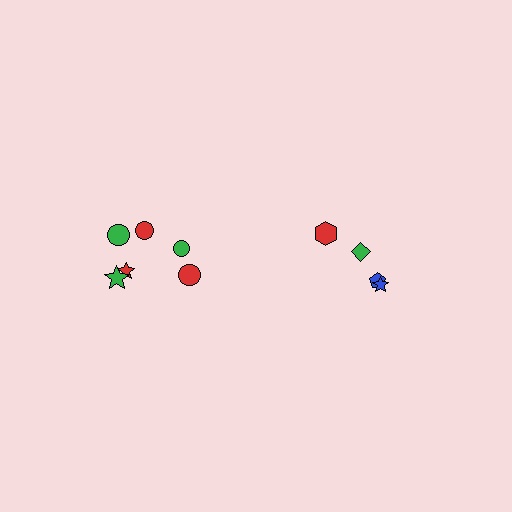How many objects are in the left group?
There are 6 objects.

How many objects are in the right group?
There are 4 objects.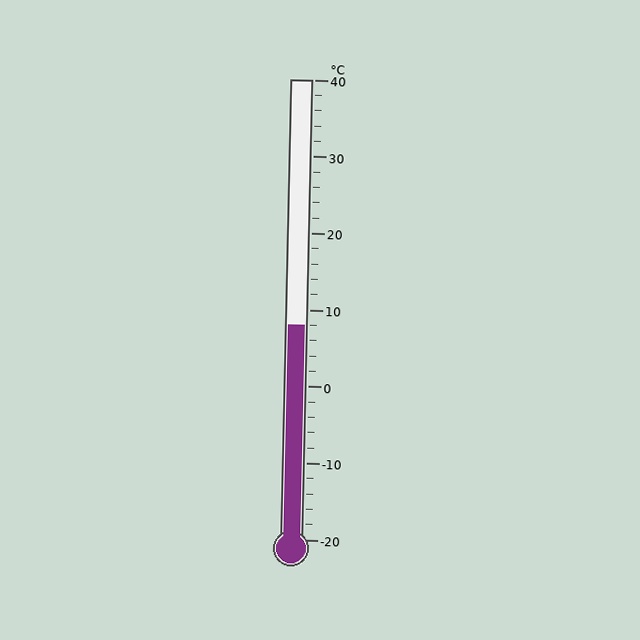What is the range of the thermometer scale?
The thermometer scale ranges from -20°C to 40°C.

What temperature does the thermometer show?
The thermometer shows approximately 8°C.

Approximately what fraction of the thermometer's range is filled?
The thermometer is filled to approximately 45% of its range.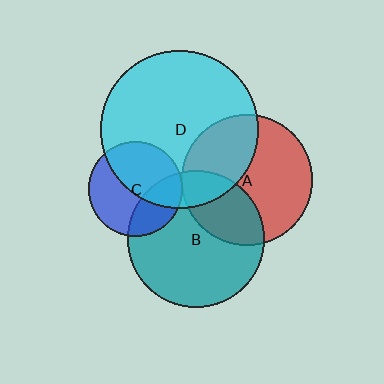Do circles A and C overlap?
Yes.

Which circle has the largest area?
Circle D (cyan).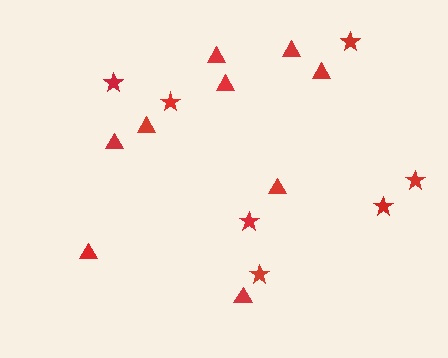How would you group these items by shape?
There are 2 groups: one group of stars (7) and one group of triangles (9).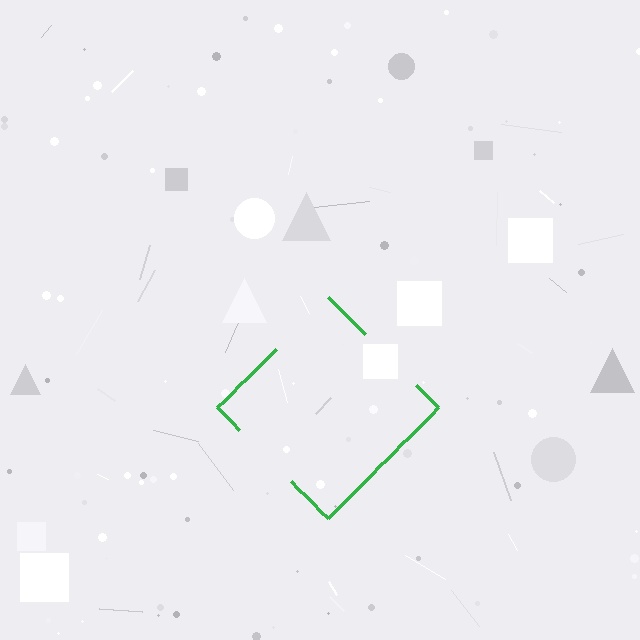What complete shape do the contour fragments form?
The contour fragments form a diamond.